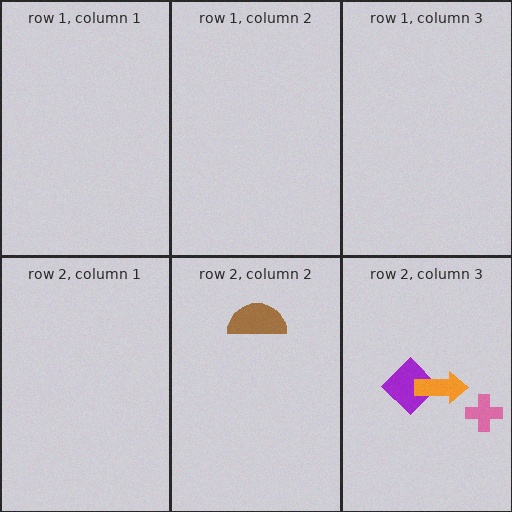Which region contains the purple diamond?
The row 2, column 3 region.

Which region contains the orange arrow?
The row 2, column 3 region.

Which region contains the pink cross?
The row 2, column 3 region.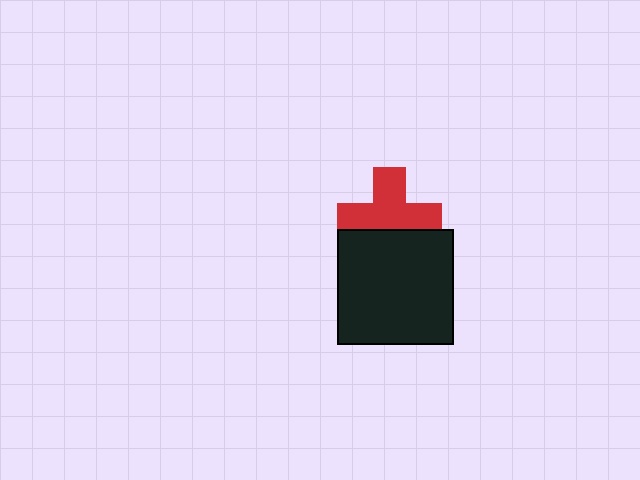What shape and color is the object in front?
The object in front is a black square.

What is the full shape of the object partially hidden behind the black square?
The partially hidden object is a red cross.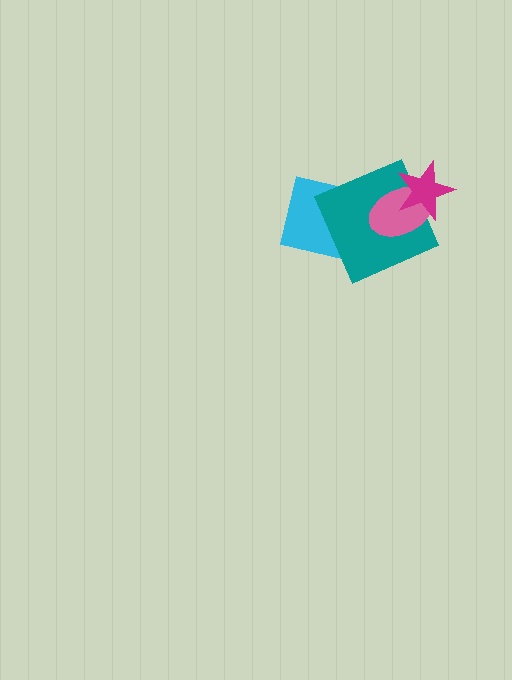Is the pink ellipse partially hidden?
Yes, it is partially covered by another shape.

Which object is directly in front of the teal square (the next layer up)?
The pink ellipse is directly in front of the teal square.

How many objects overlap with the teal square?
3 objects overlap with the teal square.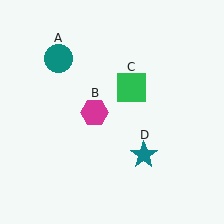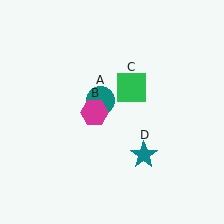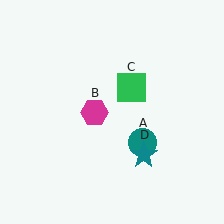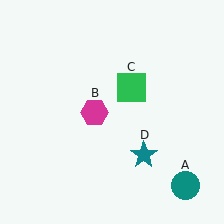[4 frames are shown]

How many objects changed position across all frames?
1 object changed position: teal circle (object A).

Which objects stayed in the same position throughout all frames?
Magenta hexagon (object B) and green square (object C) and teal star (object D) remained stationary.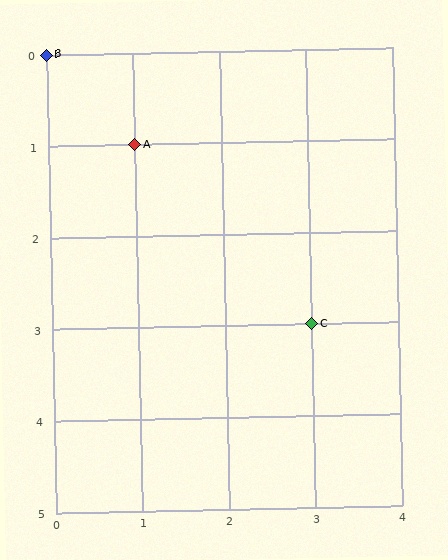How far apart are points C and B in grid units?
Points C and B are 3 columns and 3 rows apart (about 4.2 grid units diagonally).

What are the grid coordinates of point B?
Point B is at grid coordinates (0, 0).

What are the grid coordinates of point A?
Point A is at grid coordinates (1, 1).